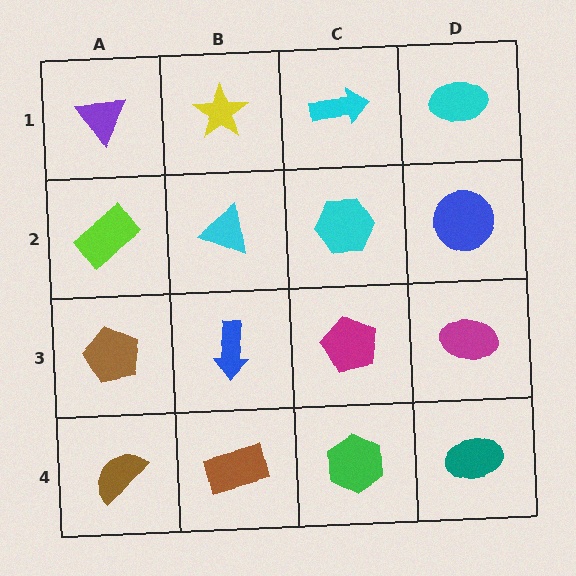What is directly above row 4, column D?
A magenta ellipse.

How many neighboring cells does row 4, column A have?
2.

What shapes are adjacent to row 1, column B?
A cyan triangle (row 2, column B), a purple triangle (row 1, column A), a cyan arrow (row 1, column C).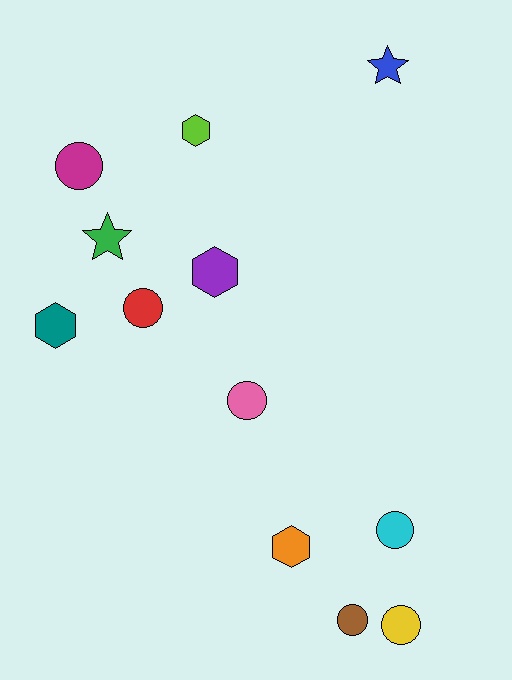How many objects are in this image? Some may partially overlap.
There are 12 objects.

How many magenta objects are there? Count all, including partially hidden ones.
There is 1 magenta object.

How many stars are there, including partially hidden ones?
There are 2 stars.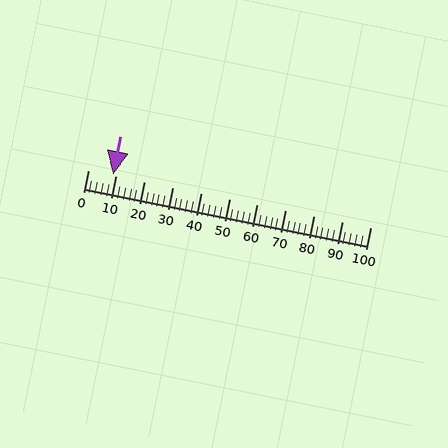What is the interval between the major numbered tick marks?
The major tick marks are spaced 10 units apart.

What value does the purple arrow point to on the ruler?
The purple arrow points to approximately 9.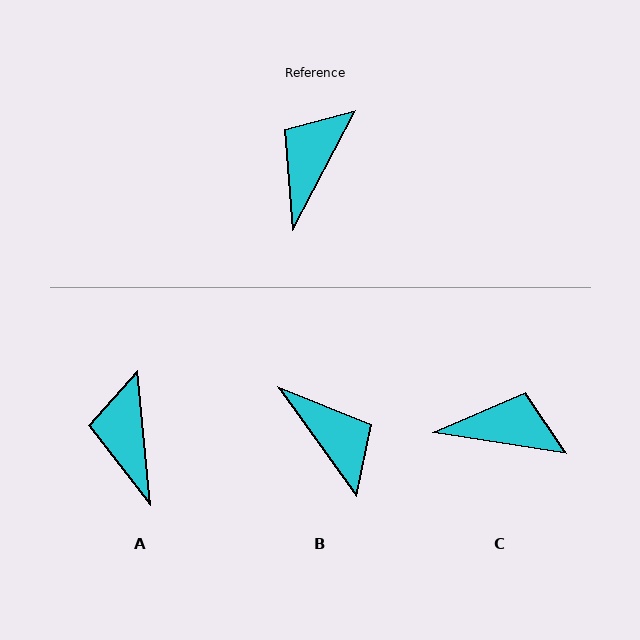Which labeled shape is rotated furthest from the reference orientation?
B, about 117 degrees away.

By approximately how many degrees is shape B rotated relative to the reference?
Approximately 117 degrees clockwise.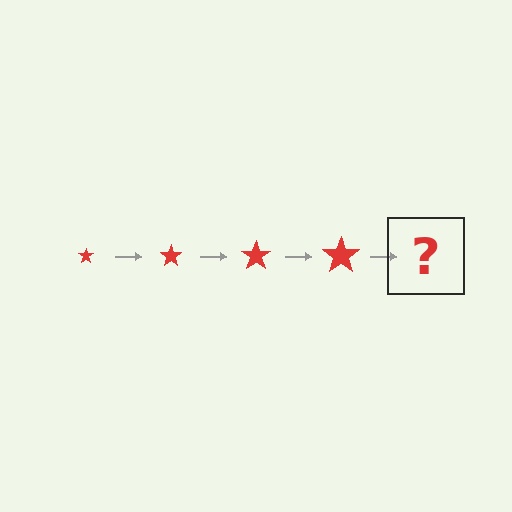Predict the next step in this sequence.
The next step is a red star, larger than the previous one.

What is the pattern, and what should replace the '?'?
The pattern is that the star gets progressively larger each step. The '?' should be a red star, larger than the previous one.